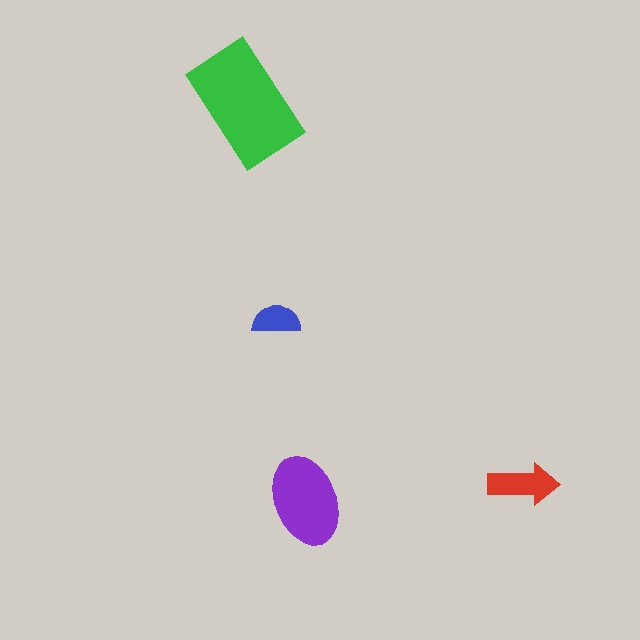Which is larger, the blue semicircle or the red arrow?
The red arrow.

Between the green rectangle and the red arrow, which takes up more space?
The green rectangle.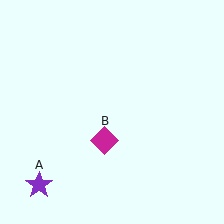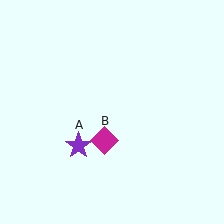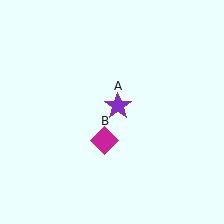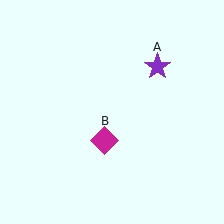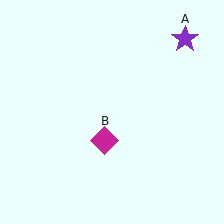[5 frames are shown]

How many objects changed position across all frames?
1 object changed position: purple star (object A).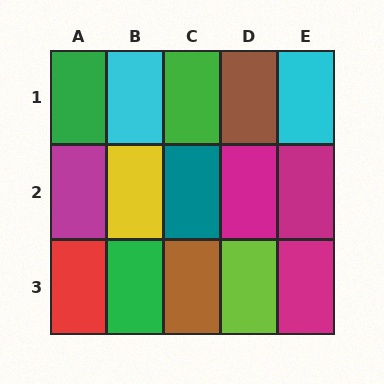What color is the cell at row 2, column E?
Magenta.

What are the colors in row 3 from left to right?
Red, green, brown, lime, magenta.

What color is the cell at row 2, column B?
Yellow.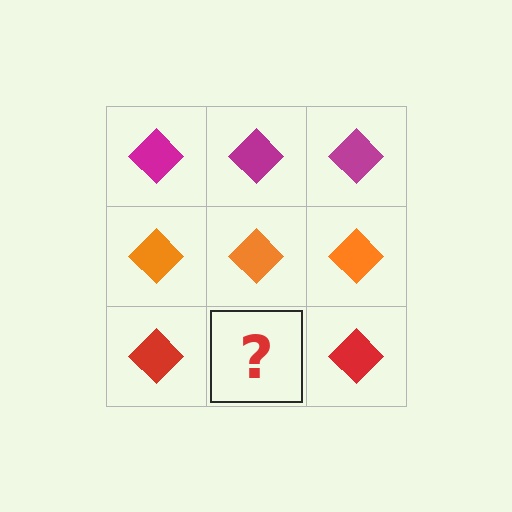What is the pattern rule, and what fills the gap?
The rule is that each row has a consistent color. The gap should be filled with a red diamond.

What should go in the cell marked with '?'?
The missing cell should contain a red diamond.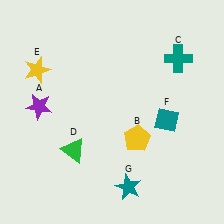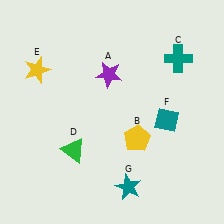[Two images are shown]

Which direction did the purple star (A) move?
The purple star (A) moved right.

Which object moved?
The purple star (A) moved right.